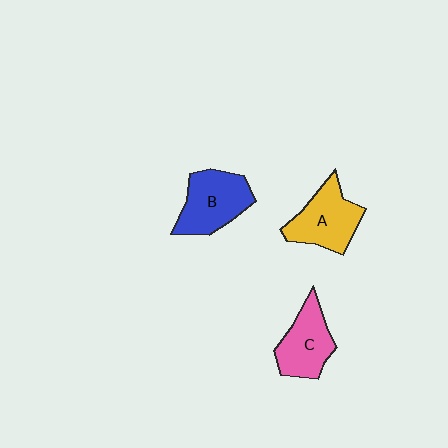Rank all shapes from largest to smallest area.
From largest to smallest: B (blue), A (yellow), C (pink).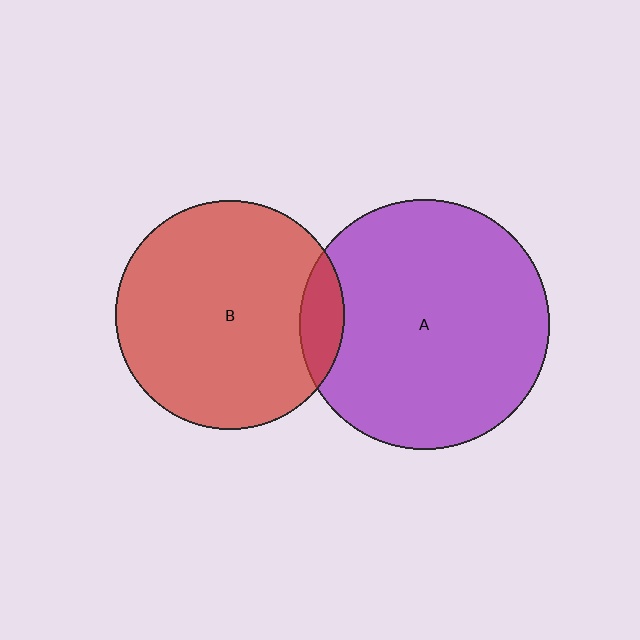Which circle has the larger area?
Circle A (purple).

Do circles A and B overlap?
Yes.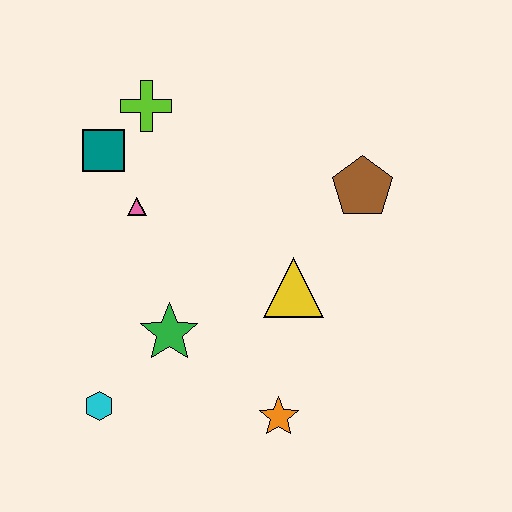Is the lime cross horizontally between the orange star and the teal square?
Yes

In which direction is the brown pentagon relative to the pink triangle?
The brown pentagon is to the right of the pink triangle.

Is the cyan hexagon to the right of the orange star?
No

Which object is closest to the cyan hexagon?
The green star is closest to the cyan hexagon.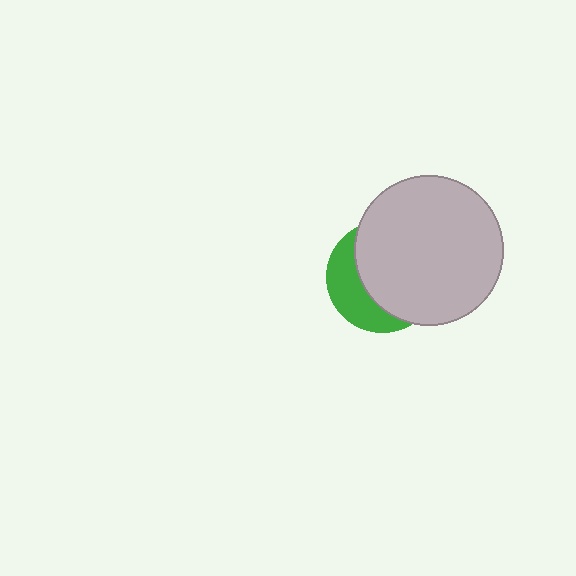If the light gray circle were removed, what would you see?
You would see the complete green circle.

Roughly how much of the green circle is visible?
A small part of it is visible (roughly 34%).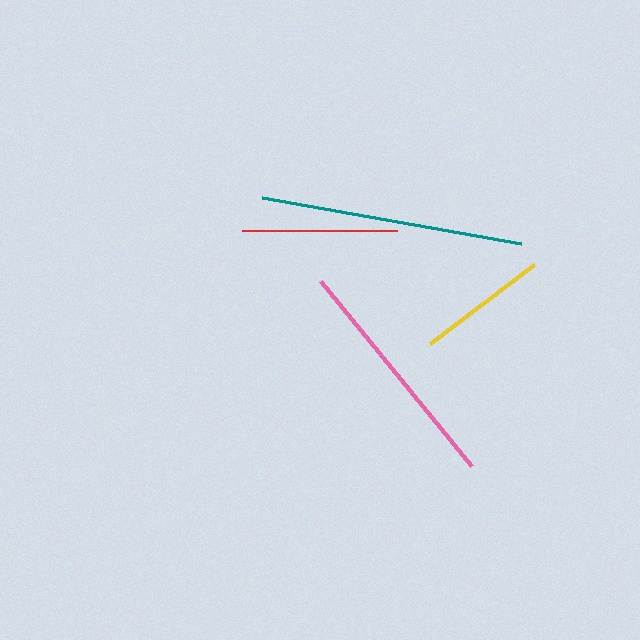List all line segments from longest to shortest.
From longest to shortest: teal, pink, red, yellow.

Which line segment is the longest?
The teal line is the longest at approximately 263 pixels.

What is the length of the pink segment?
The pink segment is approximately 239 pixels long.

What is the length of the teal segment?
The teal segment is approximately 263 pixels long.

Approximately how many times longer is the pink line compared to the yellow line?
The pink line is approximately 1.8 times the length of the yellow line.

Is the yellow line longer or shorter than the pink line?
The pink line is longer than the yellow line.